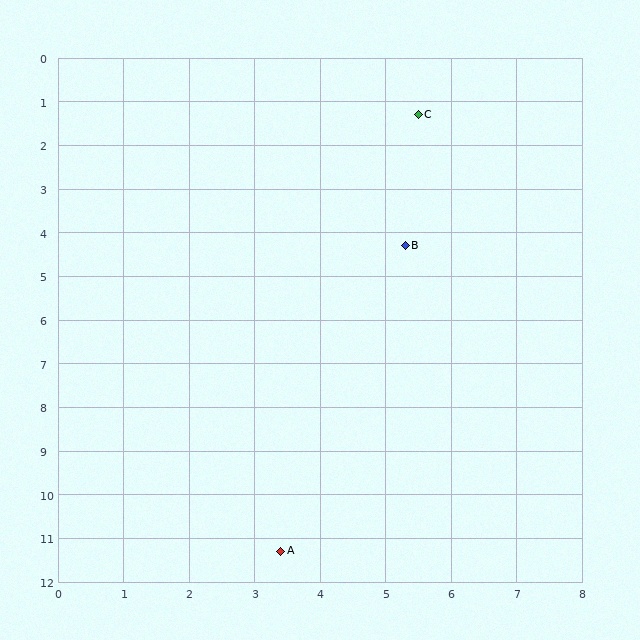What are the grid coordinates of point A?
Point A is at approximately (3.4, 11.3).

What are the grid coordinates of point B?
Point B is at approximately (5.3, 4.3).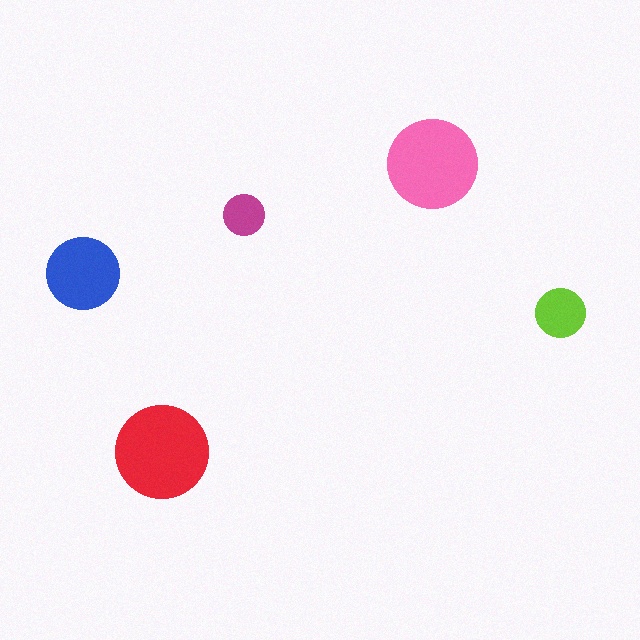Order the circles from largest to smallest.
the red one, the pink one, the blue one, the lime one, the magenta one.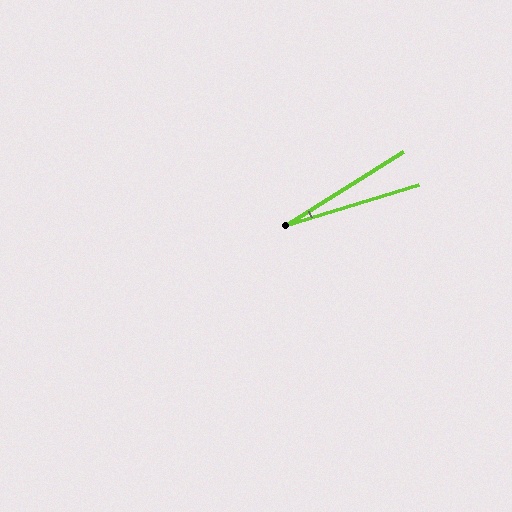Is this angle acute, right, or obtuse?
It is acute.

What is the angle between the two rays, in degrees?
Approximately 15 degrees.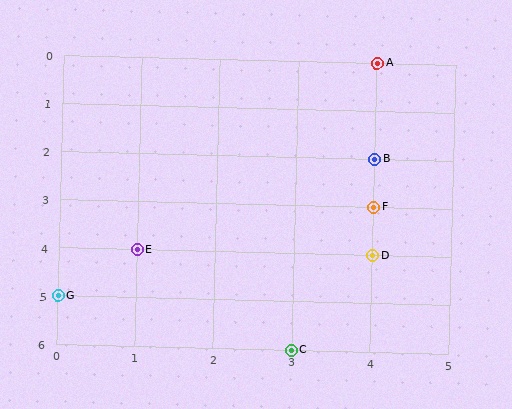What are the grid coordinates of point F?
Point F is at grid coordinates (4, 3).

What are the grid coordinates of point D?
Point D is at grid coordinates (4, 4).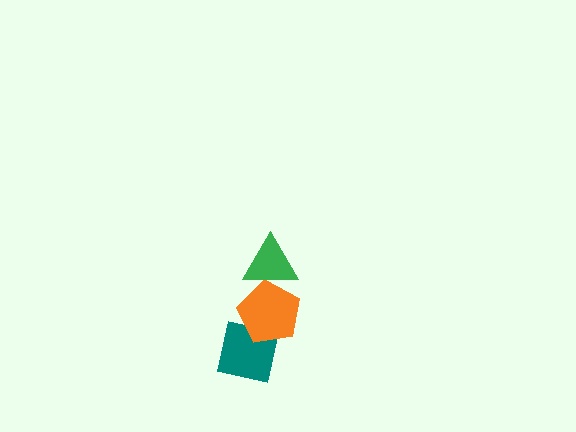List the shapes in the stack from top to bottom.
From top to bottom: the green triangle, the orange pentagon, the teal square.